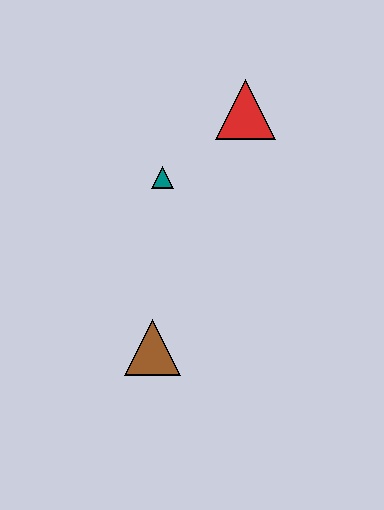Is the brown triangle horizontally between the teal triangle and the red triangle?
No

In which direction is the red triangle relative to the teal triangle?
The red triangle is to the right of the teal triangle.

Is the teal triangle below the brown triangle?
No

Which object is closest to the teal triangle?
The red triangle is closest to the teal triangle.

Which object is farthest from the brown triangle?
The red triangle is farthest from the brown triangle.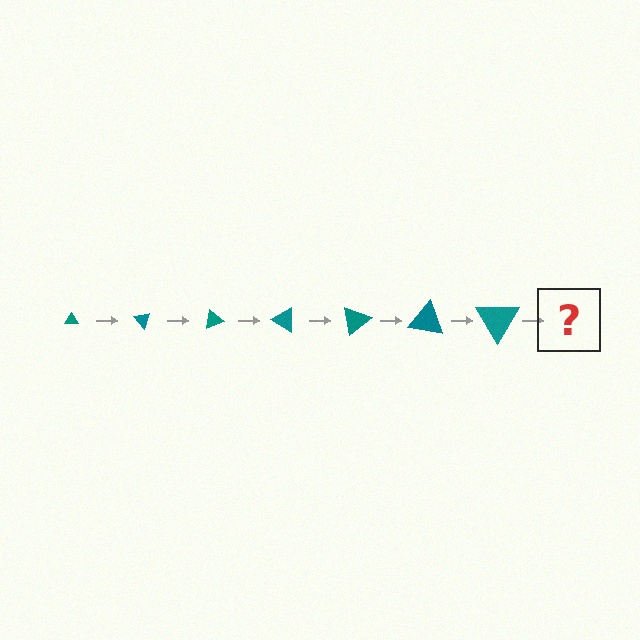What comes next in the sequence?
The next element should be a triangle, larger than the previous one and rotated 350 degrees from the start.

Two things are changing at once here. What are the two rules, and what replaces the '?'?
The two rules are that the triangle grows larger each step and it rotates 50 degrees each step. The '?' should be a triangle, larger than the previous one and rotated 350 degrees from the start.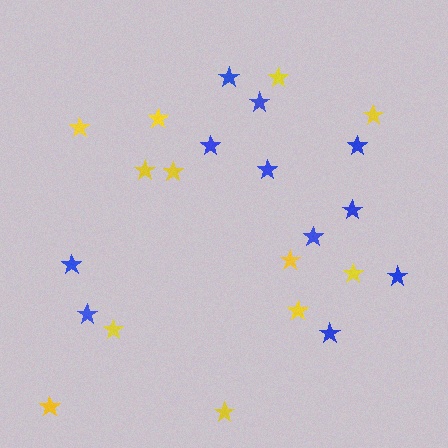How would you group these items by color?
There are 2 groups: one group of yellow stars (12) and one group of blue stars (11).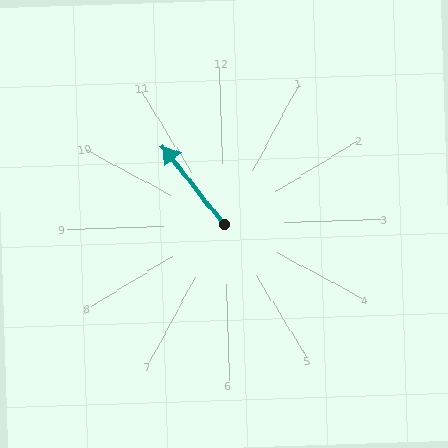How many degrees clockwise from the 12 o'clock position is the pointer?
Approximately 324 degrees.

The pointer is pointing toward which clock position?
Roughly 11 o'clock.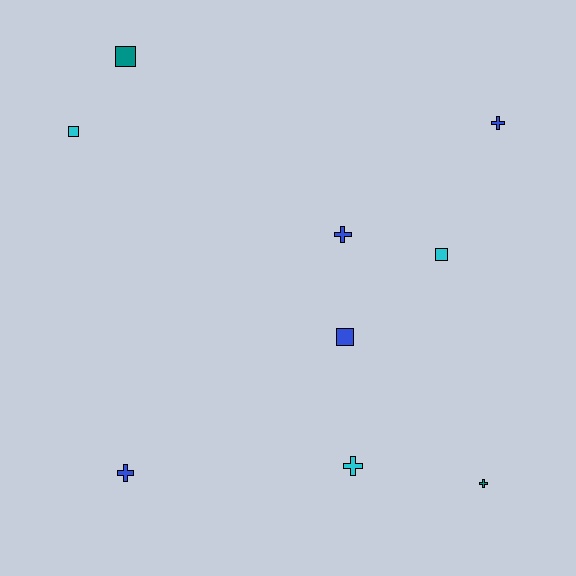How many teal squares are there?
There is 1 teal square.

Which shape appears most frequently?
Cross, with 5 objects.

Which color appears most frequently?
Blue, with 4 objects.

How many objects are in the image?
There are 9 objects.